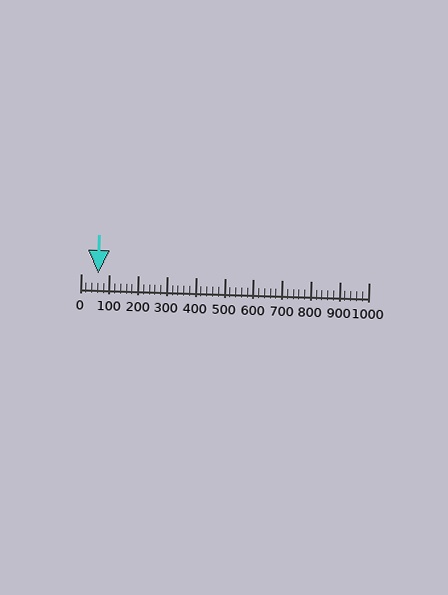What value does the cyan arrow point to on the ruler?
The cyan arrow points to approximately 60.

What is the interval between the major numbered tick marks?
The major tick marks are spaced 100 units apart.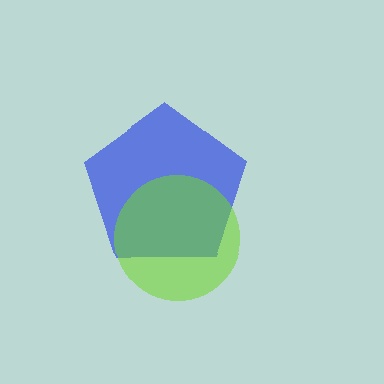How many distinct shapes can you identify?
There are 2 distinct shapes: a blue pentagon, a lime circle.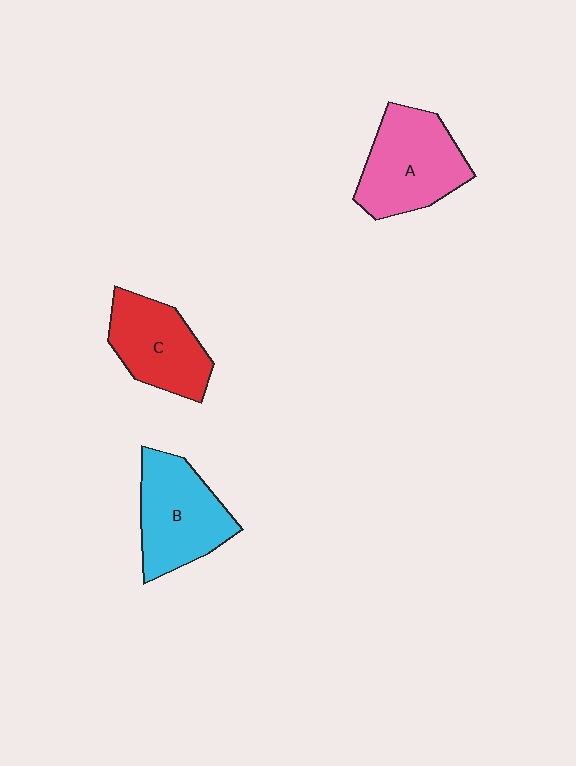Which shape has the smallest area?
Shape C (red).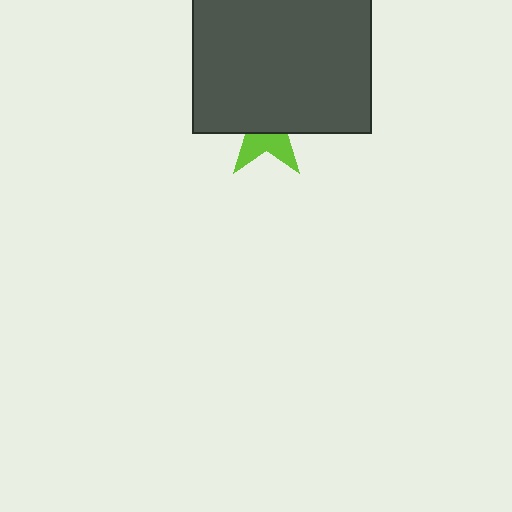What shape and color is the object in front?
The object in front is a dark gray rectangle.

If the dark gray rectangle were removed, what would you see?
You would see the complete lime star.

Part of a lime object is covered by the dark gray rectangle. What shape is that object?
It is a star.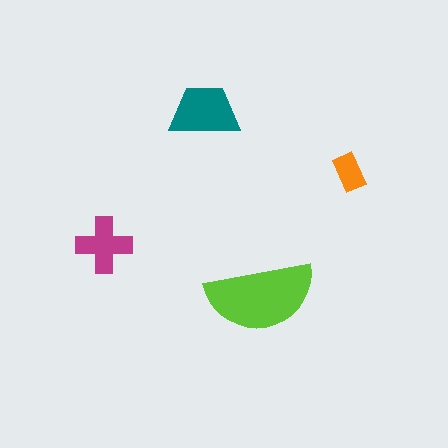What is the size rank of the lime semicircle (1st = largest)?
1st.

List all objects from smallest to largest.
The orange rectangle, the magenta cross, the teal trapezoid, the lime semicircle.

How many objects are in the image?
There are 4 objects in the image.